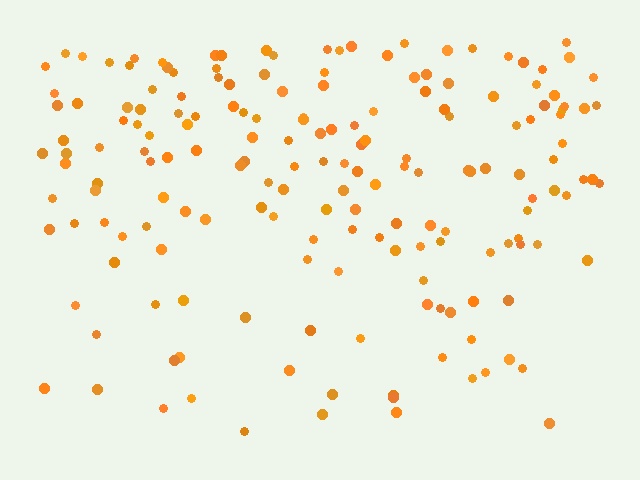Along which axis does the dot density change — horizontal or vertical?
Vertical.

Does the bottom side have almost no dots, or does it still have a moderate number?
Still a moderate number, just noticeably fewer than the top.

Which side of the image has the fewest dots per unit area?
The bottom.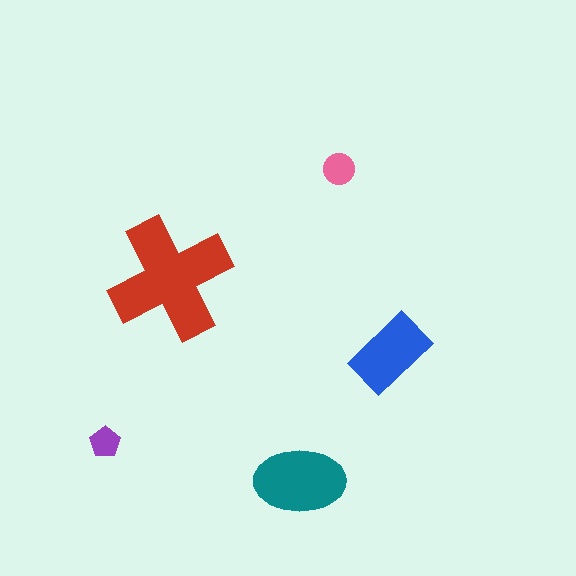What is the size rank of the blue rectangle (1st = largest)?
3rd.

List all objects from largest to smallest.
The red cross, the teal ellipse, the blue rectangle, the pink circle, the purple pentagon.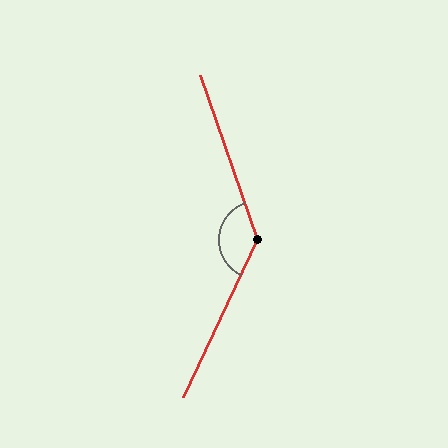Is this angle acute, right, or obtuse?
It is obtuse.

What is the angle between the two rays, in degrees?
Approximately 136 degrees.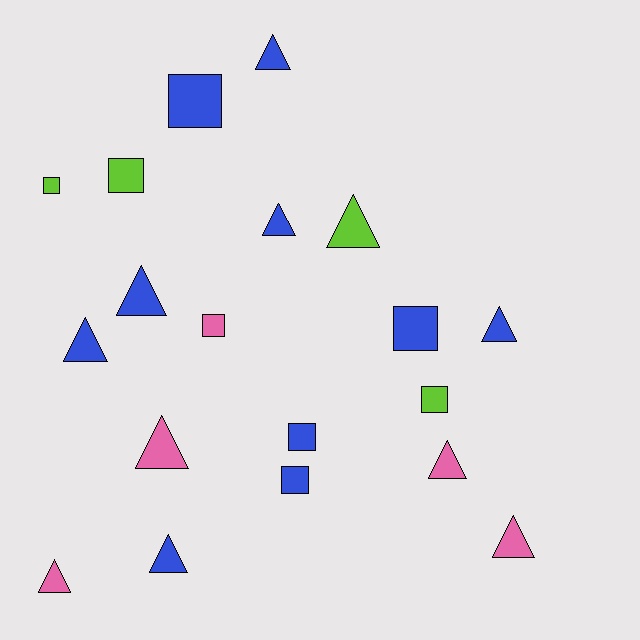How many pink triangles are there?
There are 4 pink triangles.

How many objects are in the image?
There are 19 objects.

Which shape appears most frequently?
Triangle, with 11 objects.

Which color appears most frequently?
Blue, with 10 objects.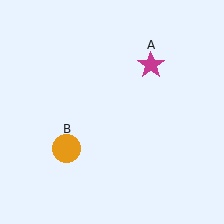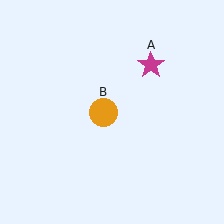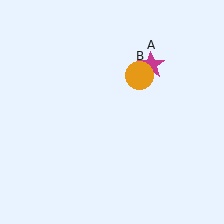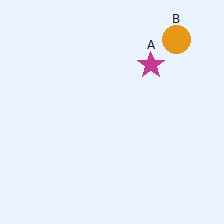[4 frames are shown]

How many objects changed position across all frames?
1 object changed position: orange circle (object B).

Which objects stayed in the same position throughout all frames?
Magenta star (object A) remained stationary.